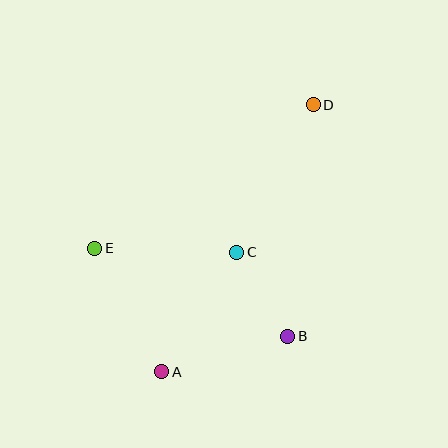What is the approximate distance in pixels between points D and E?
The distance between D and E is approximately 262 pixels.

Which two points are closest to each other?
Points B and C are closest to each other.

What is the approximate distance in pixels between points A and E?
The distance between A and E is approximately 141 pixels.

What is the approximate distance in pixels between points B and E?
The distance between B and E is approximately 212 pixels.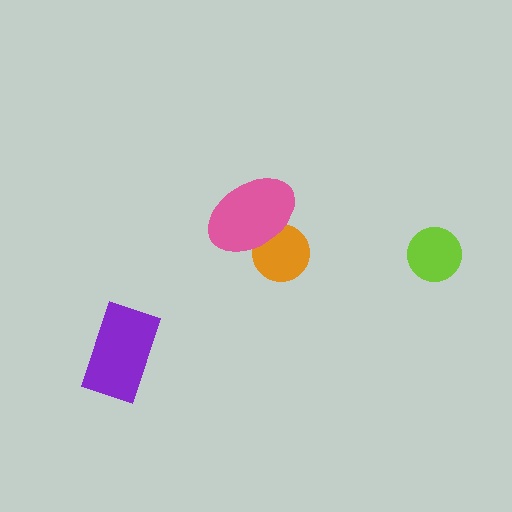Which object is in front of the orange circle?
The pink ellipse is in front of the orange circle.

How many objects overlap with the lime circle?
0 objects overlap with the lime circle.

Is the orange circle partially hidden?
Yes, it is partially covered by another shape.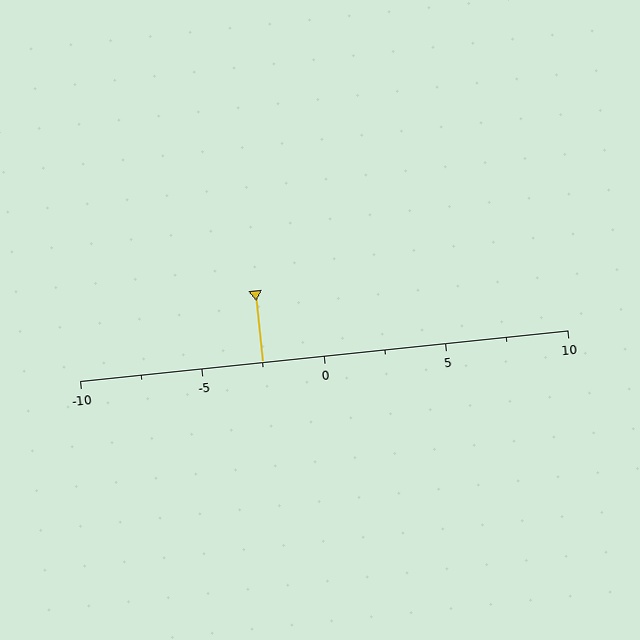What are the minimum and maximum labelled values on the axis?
The axis runs from -10 to 10.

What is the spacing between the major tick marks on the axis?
The major ticks are spaced 5 apart.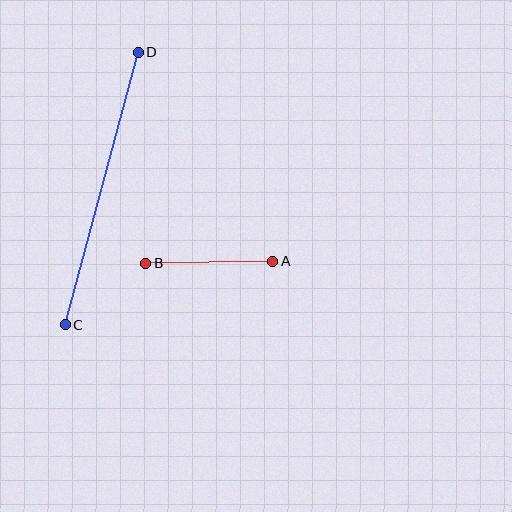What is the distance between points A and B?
The distance is approximately 127 pixels.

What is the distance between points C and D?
The distance is approximately 282 pixels.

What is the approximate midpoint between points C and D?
The midpoint is at approximately (102, 188) pixels.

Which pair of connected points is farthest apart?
Points C and D are farthest apart.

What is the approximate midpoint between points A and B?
The midpoint is at approximately (209, 262) pixels.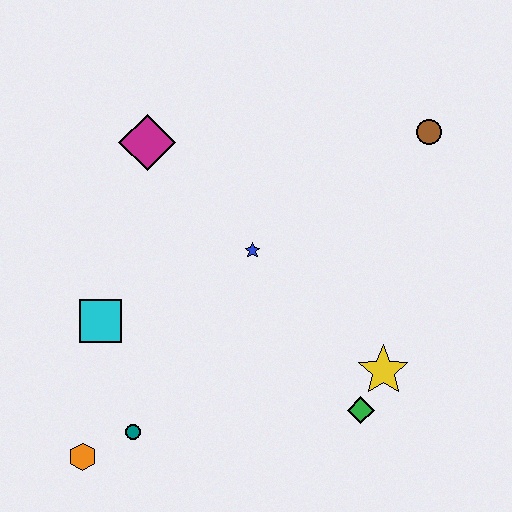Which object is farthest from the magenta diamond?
The green diamond is farthest from the magenta diamond.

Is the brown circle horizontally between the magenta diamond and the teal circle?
No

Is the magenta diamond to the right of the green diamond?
No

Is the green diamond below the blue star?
Yes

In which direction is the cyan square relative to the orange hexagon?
The cyan square is above the orange hexagon.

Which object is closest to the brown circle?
The blue star is closest to the brown circle.